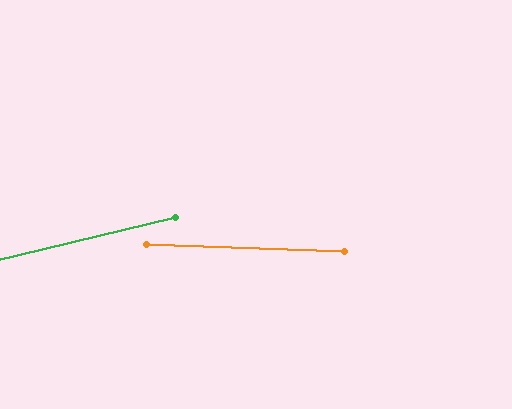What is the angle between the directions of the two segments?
Approximately 15 degrees.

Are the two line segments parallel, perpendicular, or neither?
Neither parallel nor perpendicular — they differ by about 15°.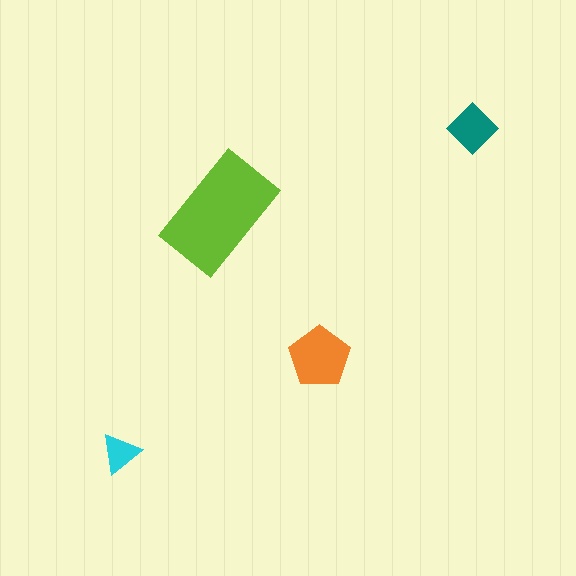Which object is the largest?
The lime rectangle.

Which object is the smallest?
The cyan triangle.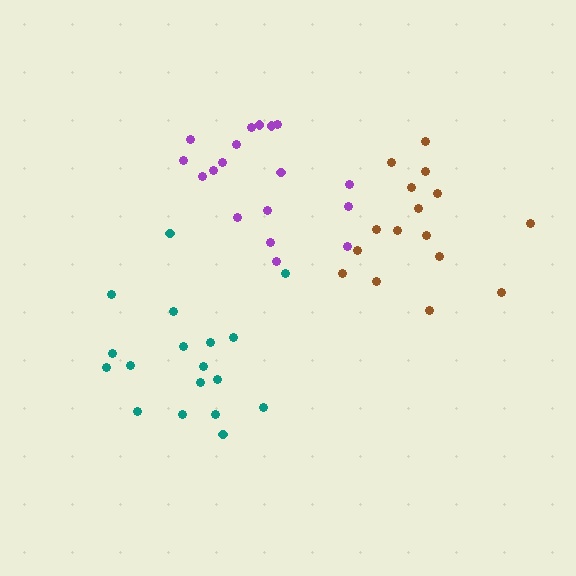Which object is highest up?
The purple cluster is topmost.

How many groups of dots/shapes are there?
There are 3 groups.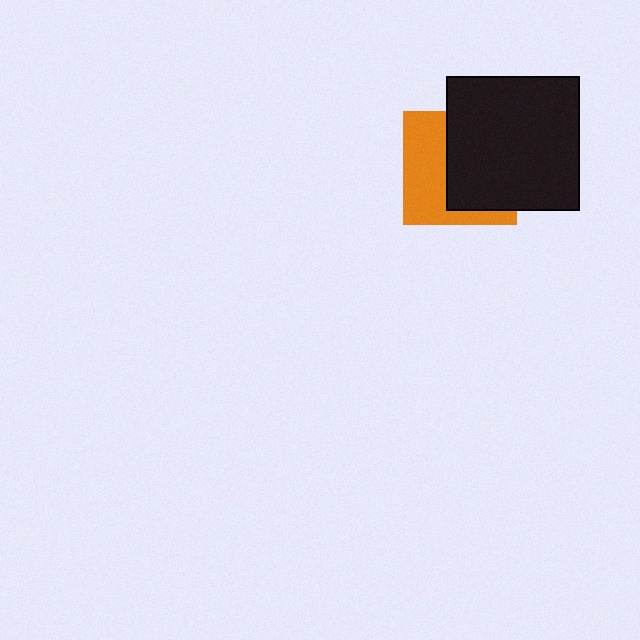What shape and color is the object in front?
The object in front is a black square.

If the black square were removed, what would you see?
You would see the complete orange square.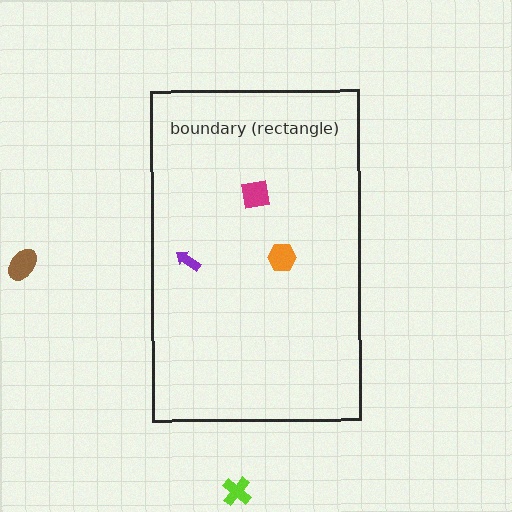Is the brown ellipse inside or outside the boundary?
Outside.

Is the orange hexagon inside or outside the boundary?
Inside.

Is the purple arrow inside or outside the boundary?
Inside.